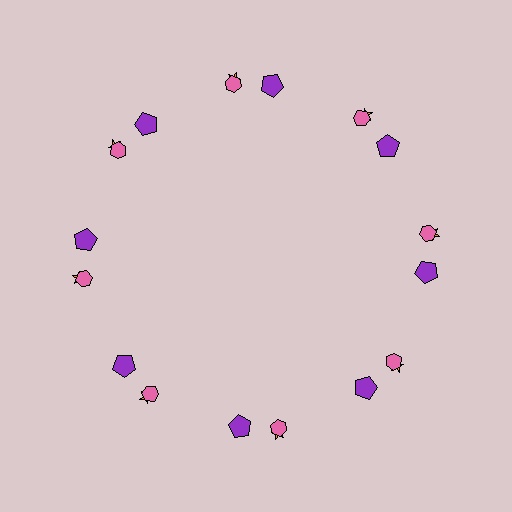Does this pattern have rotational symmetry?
Yes, this pattern has 8-fold rotational symmetry. It looks the same after rotating 45 degrees around the center.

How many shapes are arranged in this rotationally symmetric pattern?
There are 24 shapes, arranged in 8 groups of 3.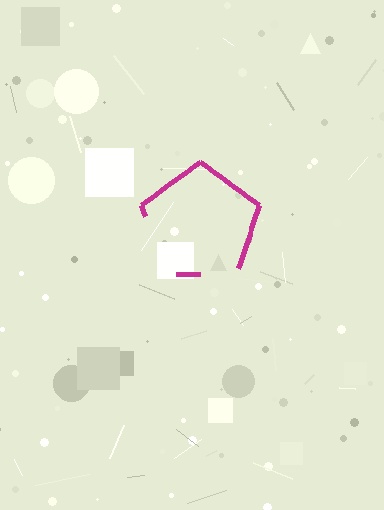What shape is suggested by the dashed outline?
The dashed outline suggests a pentagon.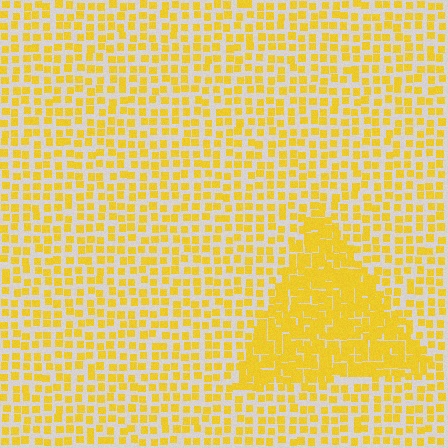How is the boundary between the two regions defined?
The boundary is defined by a change in element density (approximately 2.2x ratio). All elements are the same color, size, and shape.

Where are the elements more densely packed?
The elements are more densely packed inside the triangle boundary.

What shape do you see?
I see a triangle.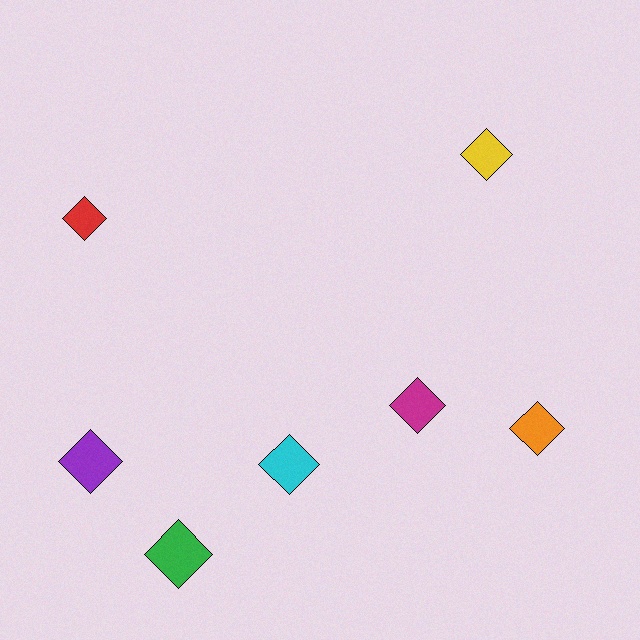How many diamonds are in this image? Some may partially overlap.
There are 7 diamonds.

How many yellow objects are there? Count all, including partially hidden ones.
There is 1 yellow object.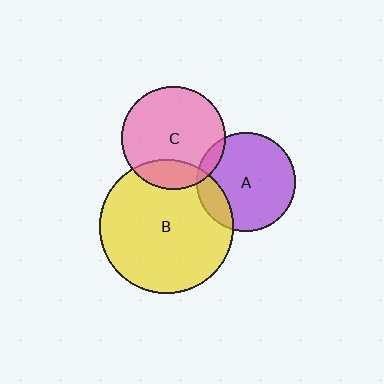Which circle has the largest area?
Circle B (yellow).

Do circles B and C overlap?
Yes.